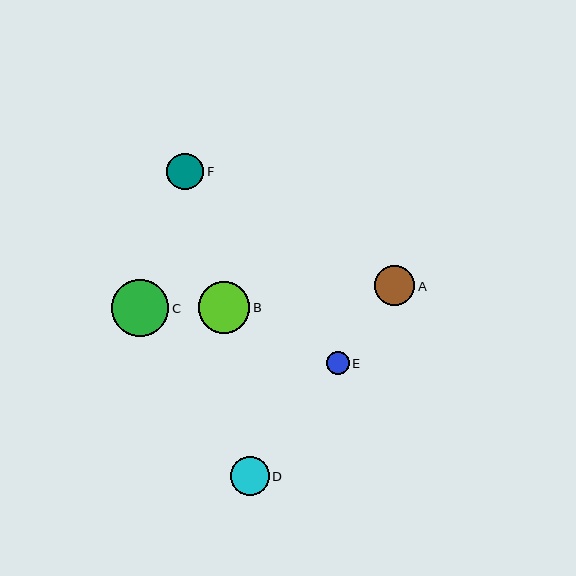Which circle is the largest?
Circle C is the largest with a size of approximately 57 pixels.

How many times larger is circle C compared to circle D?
Circle C is approximately 1.5 times the size of circle D.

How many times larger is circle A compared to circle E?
Circle A is approximately 1.8 times the size of circle E.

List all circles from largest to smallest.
From largest to smallest: C, B, A, D, F, E.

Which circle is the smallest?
Circle E is the smallest with a size of approximately 23 pixels.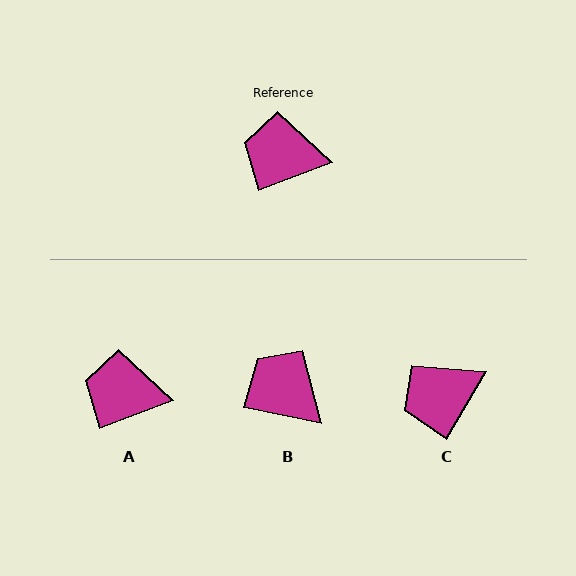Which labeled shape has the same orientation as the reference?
A.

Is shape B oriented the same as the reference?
No, it is off by about 32 degrees.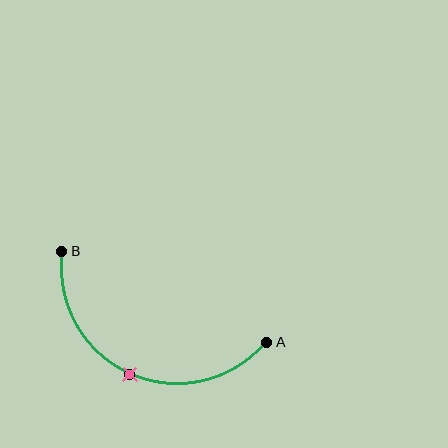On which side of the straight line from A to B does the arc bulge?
The arc bulges below the straight line connecting A and B.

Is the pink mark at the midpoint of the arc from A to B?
Yes. The pink mark lies on the arc at equal arc-length from both A and B — it is the arc midpoint.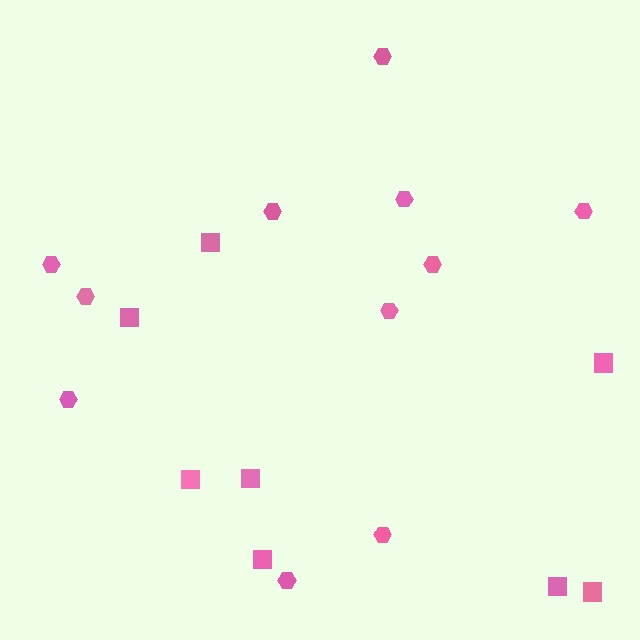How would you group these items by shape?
There are 2 groups: one group of hexagons (11) and one group of squares (8).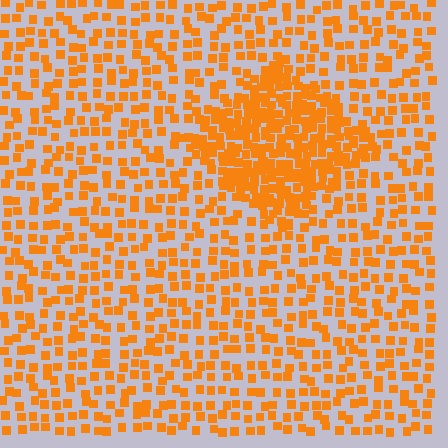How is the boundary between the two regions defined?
The boundary is defined by a change in element density (approximately 2.3x ratio). All elements are the same color, size, and shape.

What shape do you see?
I see a diamond.